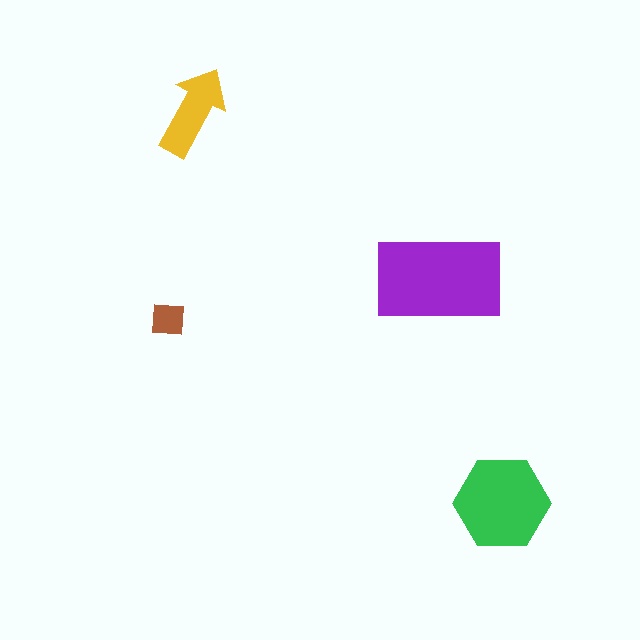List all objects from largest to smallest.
The purple rectangle, the green hexagon, the yellow arrow, the brown square.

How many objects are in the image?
There are 4 objects in the image.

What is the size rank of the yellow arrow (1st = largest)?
3rd.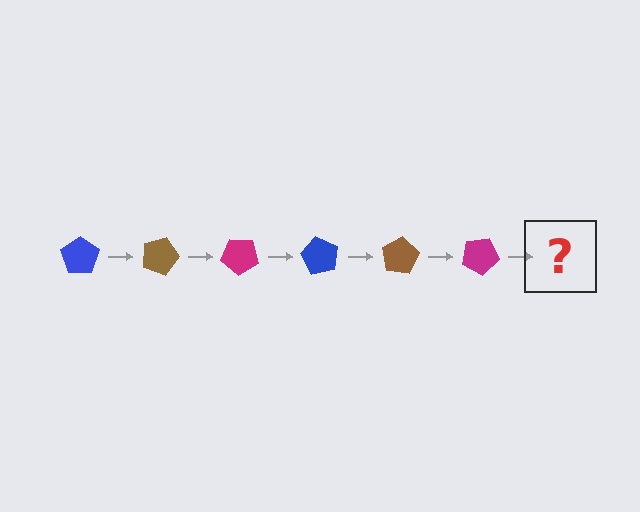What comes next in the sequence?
The next element should be a blue pentagon, rotated 120 degrees from the start.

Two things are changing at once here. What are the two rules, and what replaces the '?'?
The two rules are that it rotates 20 degrees each step and the color cycles through blue, brown, and magenta. The '?' should be a blue pentagon, rotated 120 degrees from the start.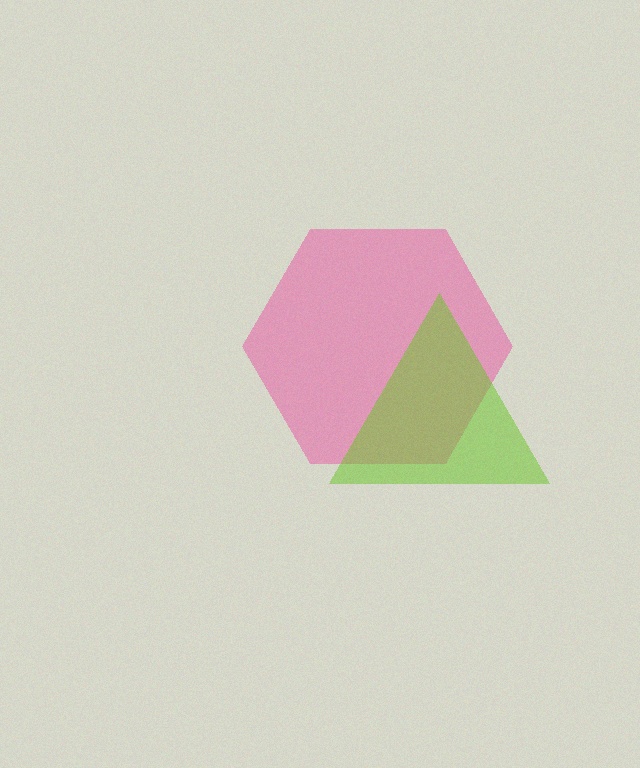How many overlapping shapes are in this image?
There are 2 overlapping shapes in the image.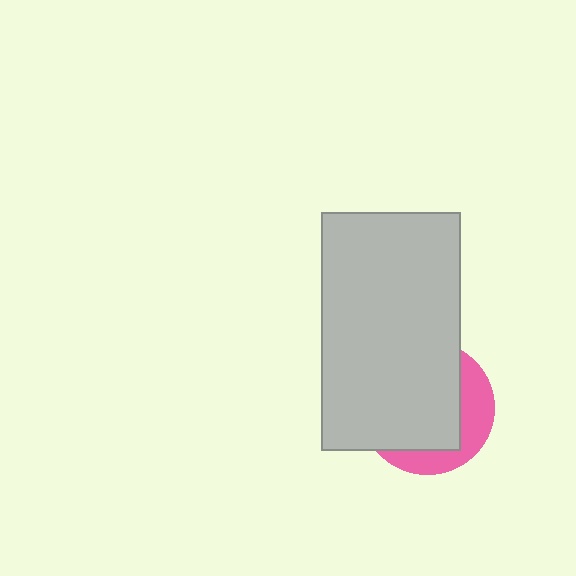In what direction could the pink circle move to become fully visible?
The pink circle could move toward the lower-right. That would shift it out from behind the light gray rectangle entirely.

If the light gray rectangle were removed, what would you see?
You would see the complete pink circle.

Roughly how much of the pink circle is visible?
A small part of it is visible (roughly 30%).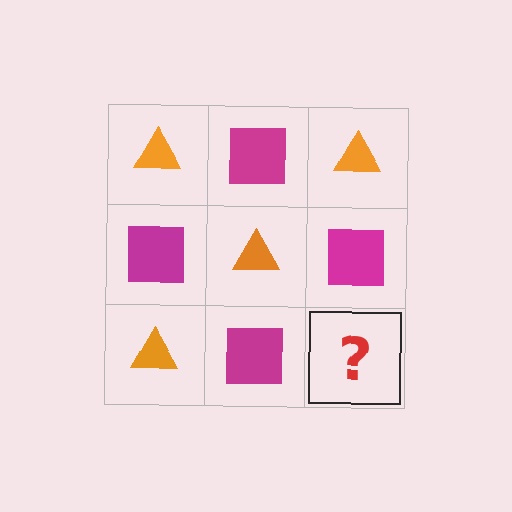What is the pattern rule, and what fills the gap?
The rule is that it alternates orange triangle and magenta square in a checkerboard pattern. The gap should be filled with an orange triangle.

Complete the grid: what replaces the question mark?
The question mark should be replaced with an orange triangle.